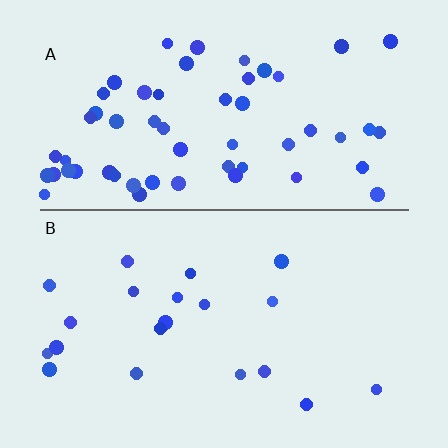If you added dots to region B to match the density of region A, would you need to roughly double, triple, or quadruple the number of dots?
Approximately triple.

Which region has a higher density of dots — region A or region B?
A (the top).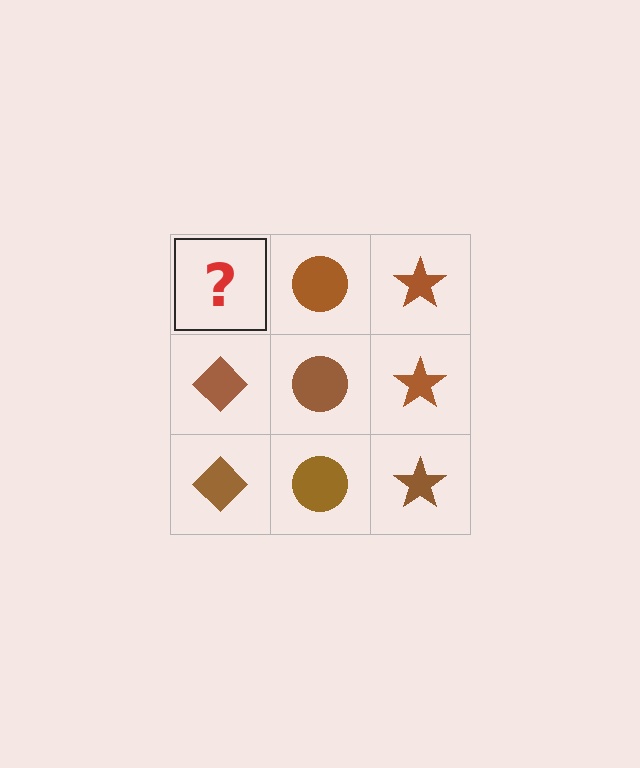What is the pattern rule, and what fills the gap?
The rule is that each column has a consistent shape. The gap should be filled with a brown diamond.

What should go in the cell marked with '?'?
The missing cell should contain a brown diamond.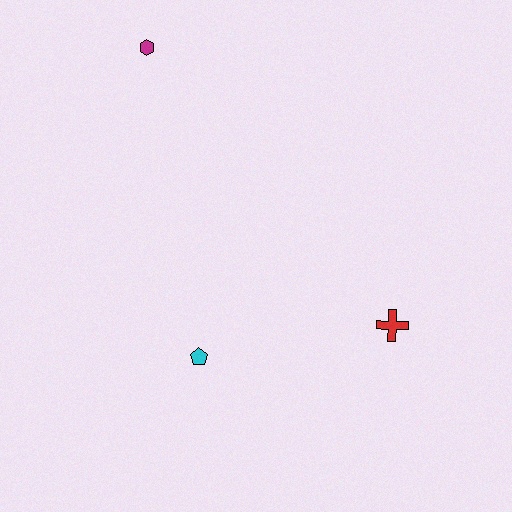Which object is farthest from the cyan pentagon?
The magenta hexagon is farthest from the cyan pentagon.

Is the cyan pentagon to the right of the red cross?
No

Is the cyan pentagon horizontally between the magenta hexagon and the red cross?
Yes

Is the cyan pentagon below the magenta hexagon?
Yes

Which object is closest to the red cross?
The cyan pentagon is closest to the red cross.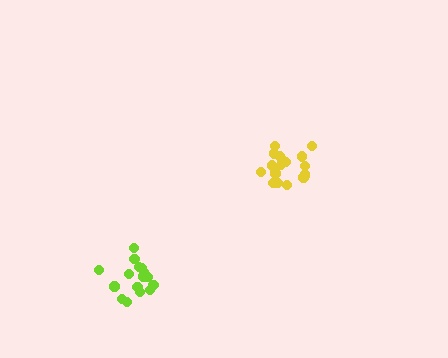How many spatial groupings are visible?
There are 2 spatial groupings.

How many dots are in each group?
Group 1: 18 dots, Group 2: 16 dots (34 total).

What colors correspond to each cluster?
The clusters are colored: yellow, lime.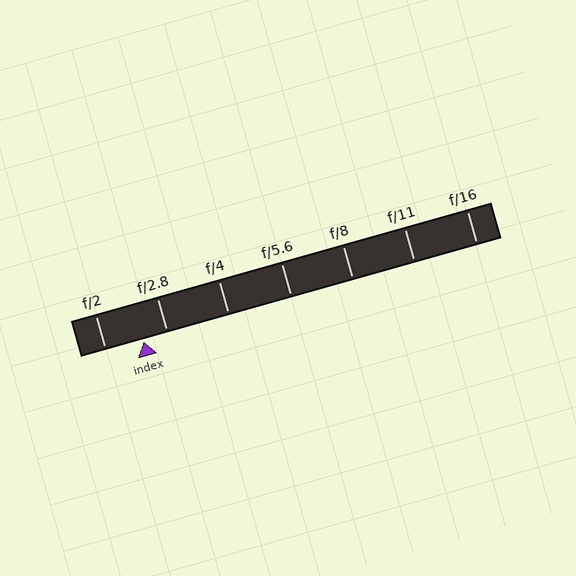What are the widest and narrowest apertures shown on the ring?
The widest aperture shown is f/2 and the narrowest is f/16.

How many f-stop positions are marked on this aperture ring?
There are 7 f-stop positions marked.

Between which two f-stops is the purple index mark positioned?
The index mark is between f/2 and f/2.8.